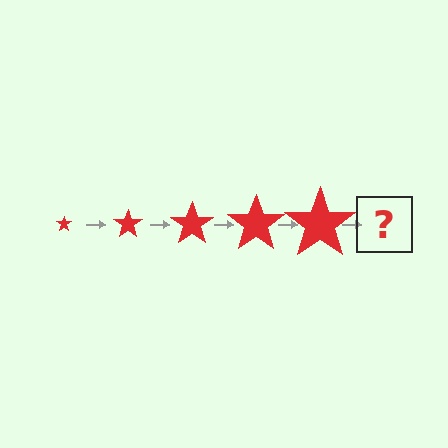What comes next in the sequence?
The next element should be a red star, larger than the previous one.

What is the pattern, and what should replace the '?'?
The pattern is that the star gets progressively larger each step. The '?' should be a red star, larger than the previous one.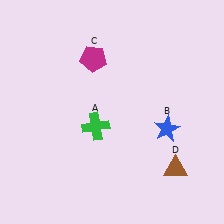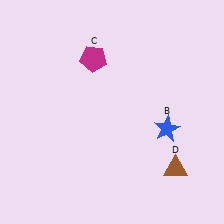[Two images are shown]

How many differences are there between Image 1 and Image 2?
There is 1 difference between the two images.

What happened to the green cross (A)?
The green cross (A) was removed in Image 2. It was in the bottom-left area of Image 1.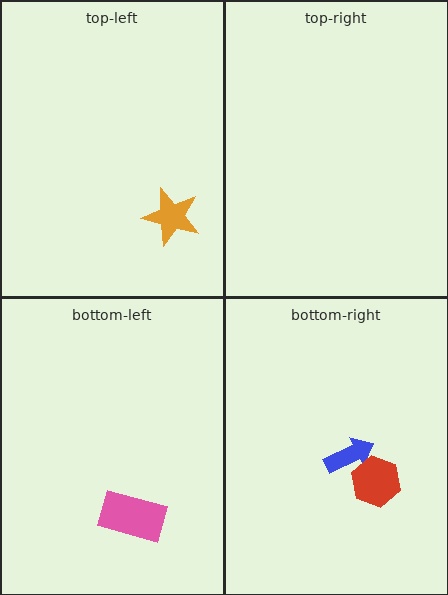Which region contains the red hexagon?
The bottom-right region.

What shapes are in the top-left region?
The orange star.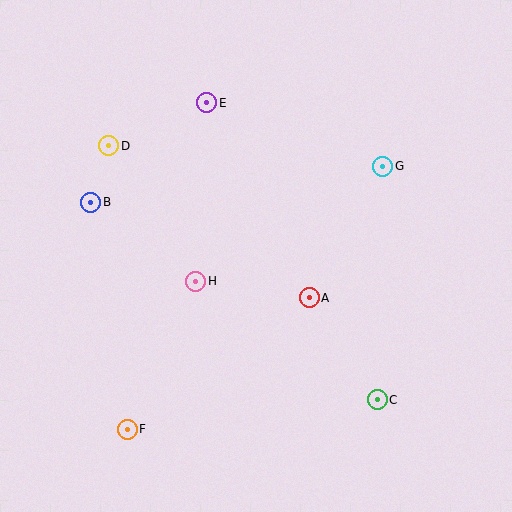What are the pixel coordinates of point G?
Point G is at (383, 166).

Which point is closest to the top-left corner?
Point D is closest to the top-left corner.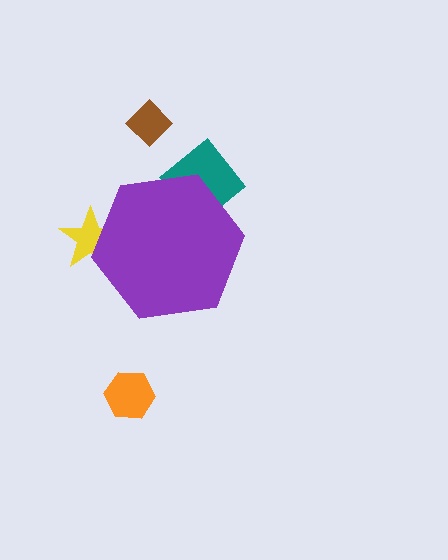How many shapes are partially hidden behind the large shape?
2 shapes are partially hidden.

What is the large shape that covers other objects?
A purple hexagon.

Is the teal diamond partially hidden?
Yes, the teal diamond is partially hidden behind the purple hexagon.